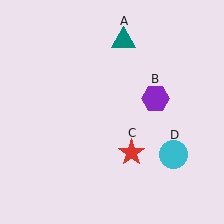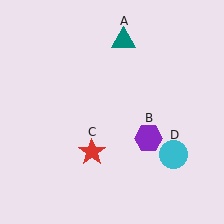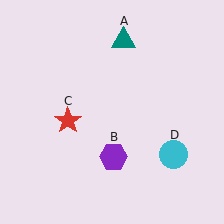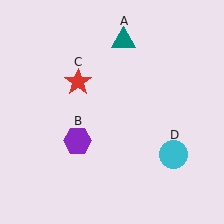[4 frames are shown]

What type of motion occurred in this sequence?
The purple hexagon (object B), red star (object C) rotated clockwise around the center of the scene.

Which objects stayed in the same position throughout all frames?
Teal triangle (object A) and cyan circle (object D) remained stationary.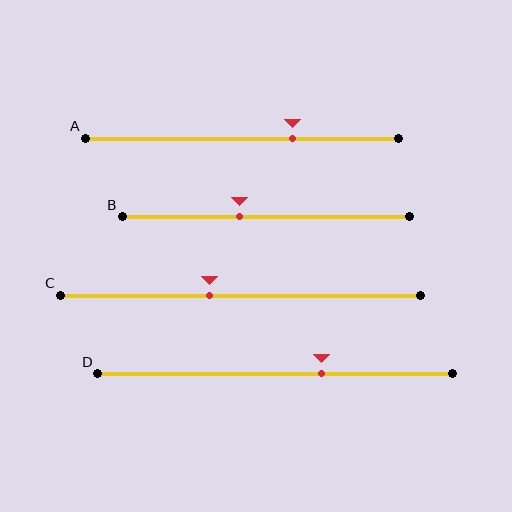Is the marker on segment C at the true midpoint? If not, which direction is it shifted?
No, the marker on segment C is shifted to the left by about 9% of the segment length.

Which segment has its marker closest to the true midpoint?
Segment C has its marker closest to the true midpoint.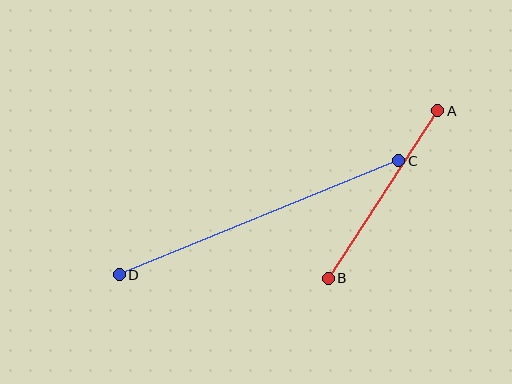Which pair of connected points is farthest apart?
Points C and D are farthest apart.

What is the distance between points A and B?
The distance is approximately 200 pixels.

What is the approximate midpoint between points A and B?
The midpoint is at approximately (383, 195) pixels.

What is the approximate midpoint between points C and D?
The midpoint is at approximately (259, 218) pixels.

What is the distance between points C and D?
The distance is approximately 302 pixels.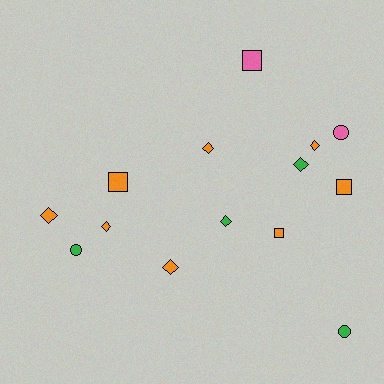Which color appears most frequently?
Orange, with 8 objects.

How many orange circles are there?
There are no orange circles.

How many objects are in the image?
There are 14 objects.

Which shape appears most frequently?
Diamond, with 7 objects.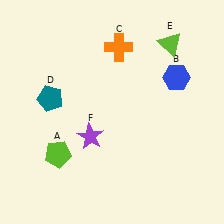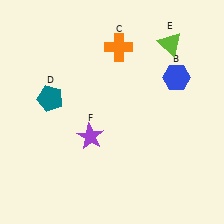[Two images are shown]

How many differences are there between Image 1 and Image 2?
There is 1 difference between the two images.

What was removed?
The lime pentagon (A) was removed in Image 2.